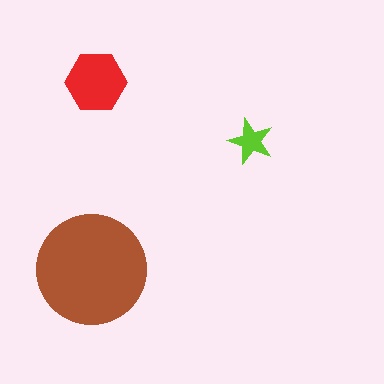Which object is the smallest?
The lime star.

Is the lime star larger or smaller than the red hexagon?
Smaller.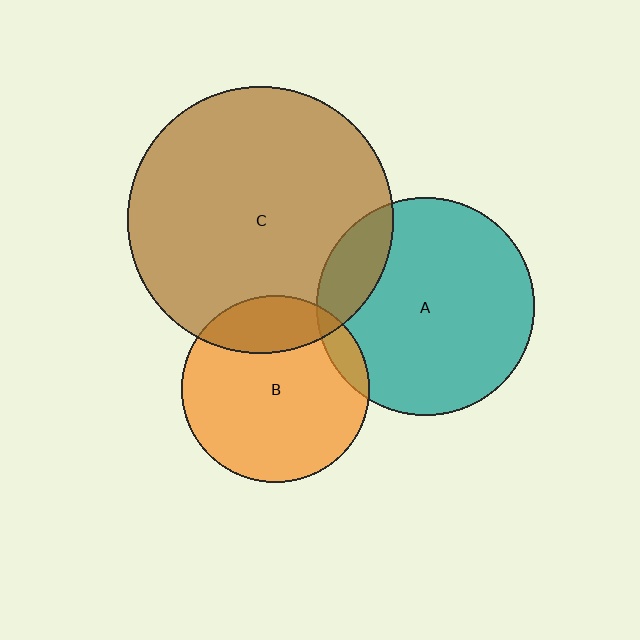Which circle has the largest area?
Circle C (brown).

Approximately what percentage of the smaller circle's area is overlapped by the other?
Approximately 10%.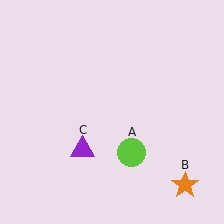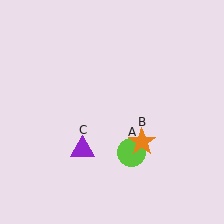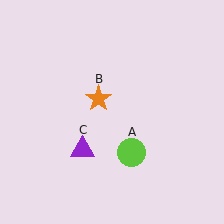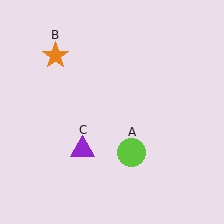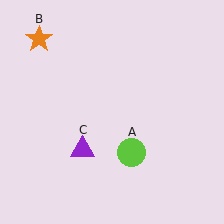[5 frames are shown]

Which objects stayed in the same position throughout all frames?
Lime circle (object A) and purple triangle (object C) remained stationary.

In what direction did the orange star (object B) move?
The orange star (object B) moved up and to the left.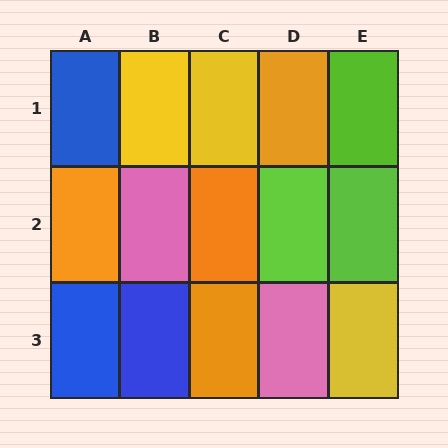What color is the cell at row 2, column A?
Orange.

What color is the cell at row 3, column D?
Pink.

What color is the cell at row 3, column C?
Orange.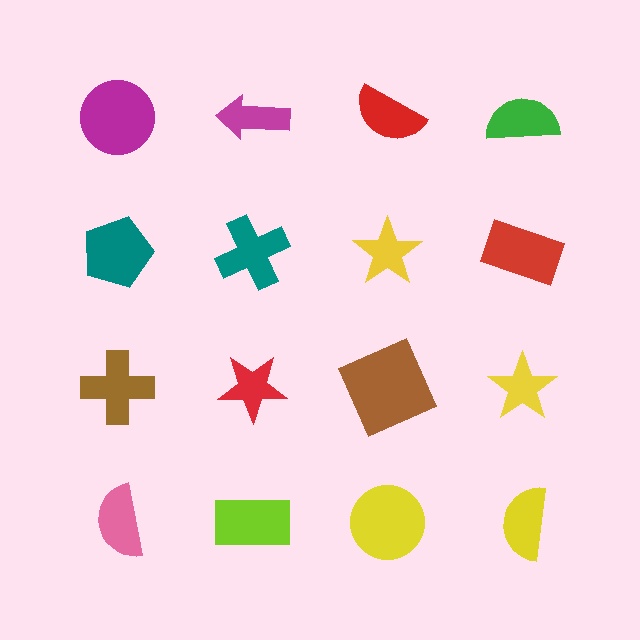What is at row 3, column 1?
A brown cross.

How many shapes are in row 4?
4 shapes.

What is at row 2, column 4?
A red rectangle.